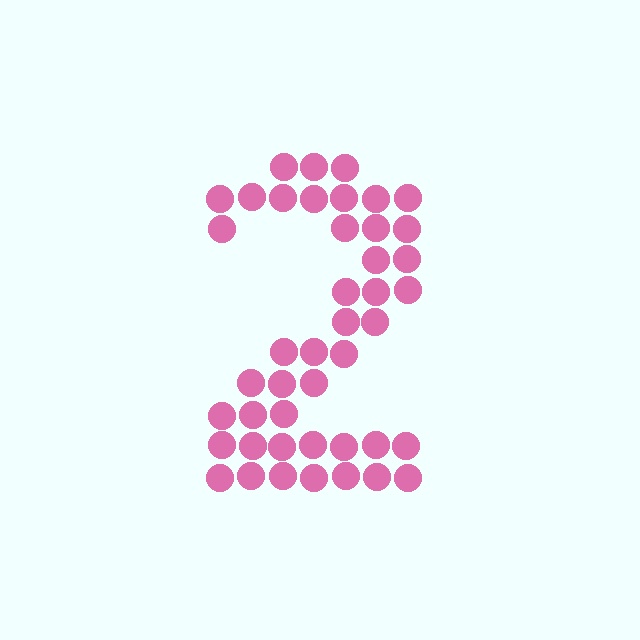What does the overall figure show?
The overall figure shows the digit 2.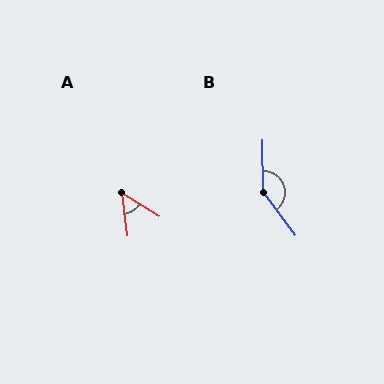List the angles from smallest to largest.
A (52°), B (144°).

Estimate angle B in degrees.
Approximately 144 degrees.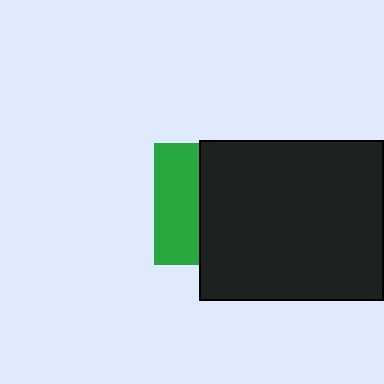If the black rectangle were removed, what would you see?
You would see the complete green square.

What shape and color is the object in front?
The object in front is a black rectangle.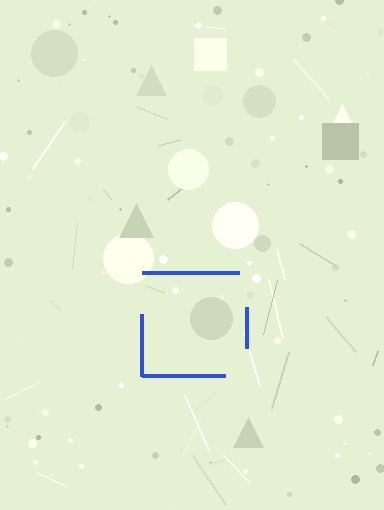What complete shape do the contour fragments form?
The contour fragments form a square.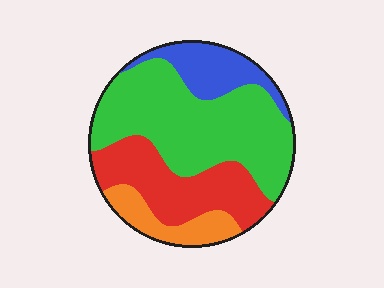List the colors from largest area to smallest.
From largest to smallest: green, red, blue, orange.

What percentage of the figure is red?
Red takes up about one quarter (1/4) of the figure.